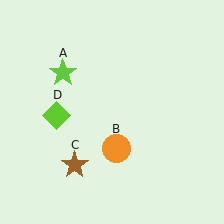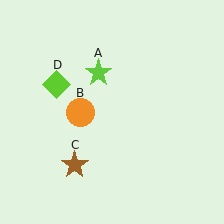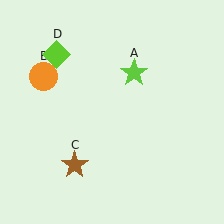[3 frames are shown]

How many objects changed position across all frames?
3 objects changed position: lime star (object A), orange circle (object B), lime diamond (object D).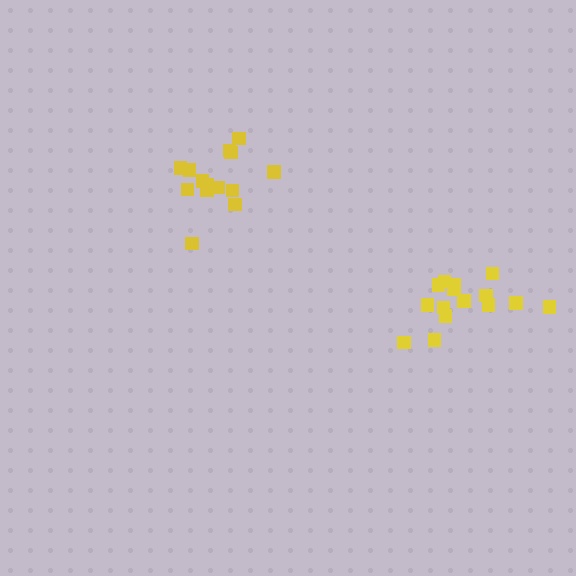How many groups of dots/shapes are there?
There are 2 groups.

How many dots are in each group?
Group 1: 14 dots, Group 2: 15 dots (29 total).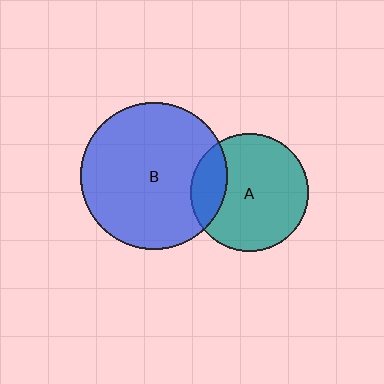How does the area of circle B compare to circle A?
Approximately 1.6 times.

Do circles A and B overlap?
Yes.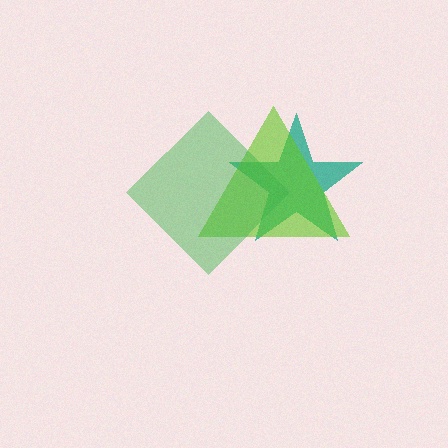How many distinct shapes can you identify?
There are 3 distinct shapes: a teal star, a lime triangle, a green diamond.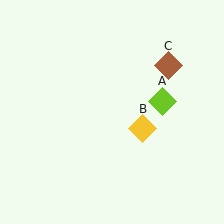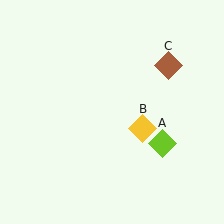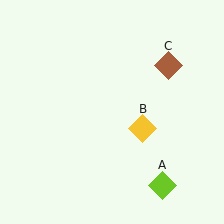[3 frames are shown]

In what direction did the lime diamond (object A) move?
The lime diamond (object A) moved down.